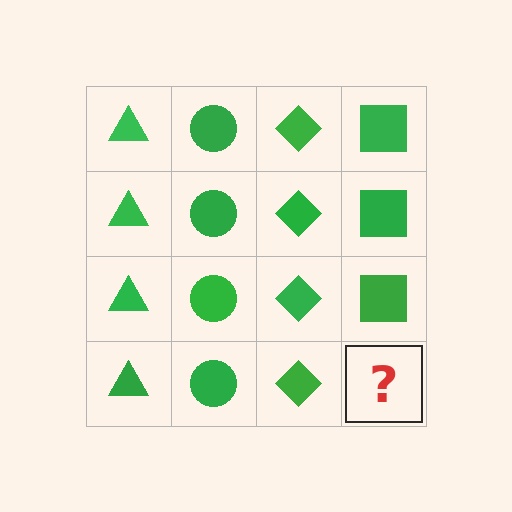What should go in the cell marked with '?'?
The missing cell should contain a green square.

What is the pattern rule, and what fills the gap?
The rule is that each column has a consistent shape. The gap should be filled with a green square.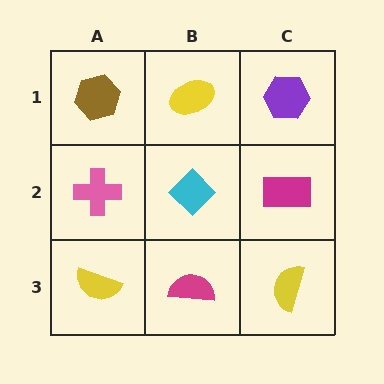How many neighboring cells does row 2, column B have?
4.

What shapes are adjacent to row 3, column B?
A cyan diamond (row 2, column B), a yellow semicircle (row 3, column A), a yellow semicircle (row 3, column C).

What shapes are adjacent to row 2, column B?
A yellow ellipse (row 1, column B), a magenta semicircle (row 3, column B), a pink cross (row 2, column A), a magenta rectangle (row 2, column C).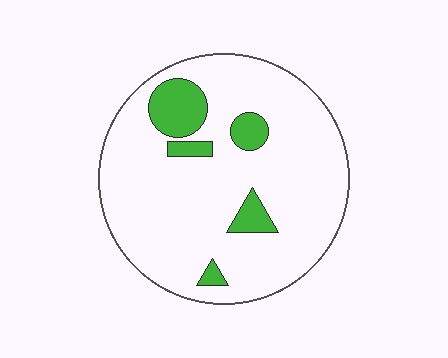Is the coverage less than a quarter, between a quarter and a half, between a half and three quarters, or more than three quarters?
Less than a quarter.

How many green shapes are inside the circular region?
5.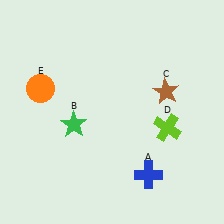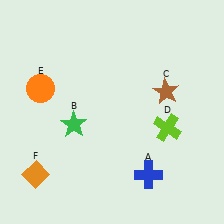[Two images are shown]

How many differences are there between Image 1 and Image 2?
There is 1 difference between the two images.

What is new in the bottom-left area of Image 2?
An orange diamond (F) was added in the bottom-left area of Image 2.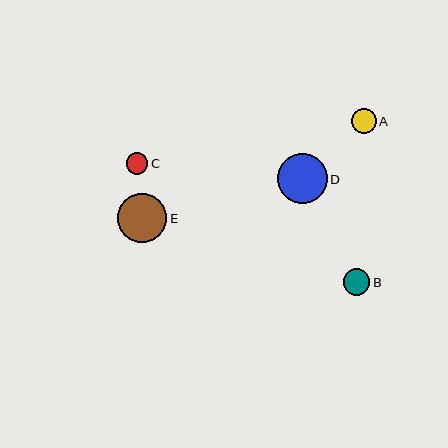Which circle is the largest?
Circle D is the largest with a size of approximately 49 pixels.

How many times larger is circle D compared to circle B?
Circle D is approximately 1.9 times the size of circle B.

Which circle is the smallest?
Circle C is the smallest with a size of approximately 22 pixels.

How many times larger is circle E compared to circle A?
Circle E is approximately 2.0 times the size of circle A.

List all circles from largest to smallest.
From largest to smallest: D, E, B, A, C.